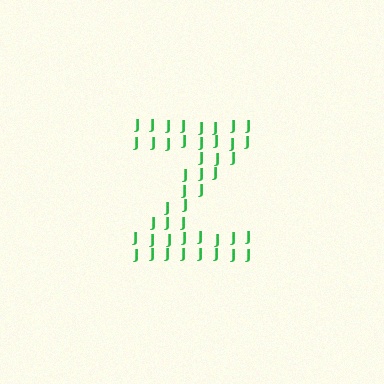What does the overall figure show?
The overall figure shows the letter Z.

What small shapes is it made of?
It is made of small letter J's.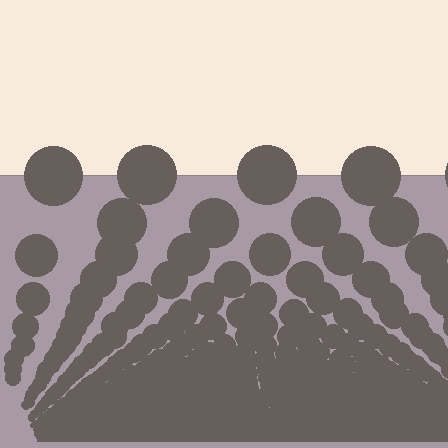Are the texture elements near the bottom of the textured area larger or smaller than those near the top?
Smaller. The gradient is inverted — elements near the bottom are smaller and denser.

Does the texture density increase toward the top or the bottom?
Density increases toward the bottom.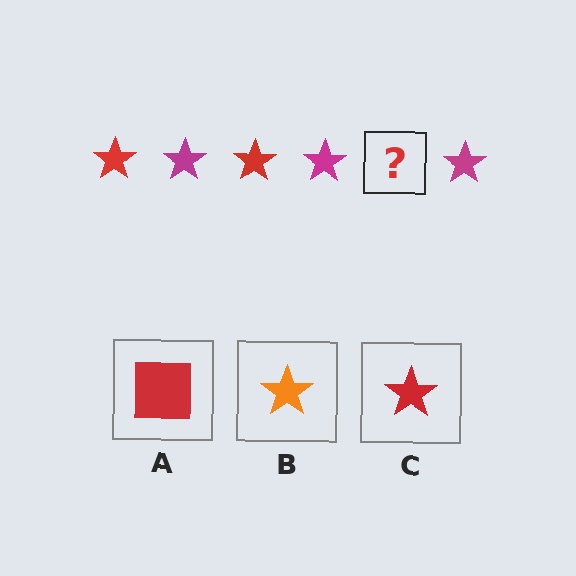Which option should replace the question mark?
Option C.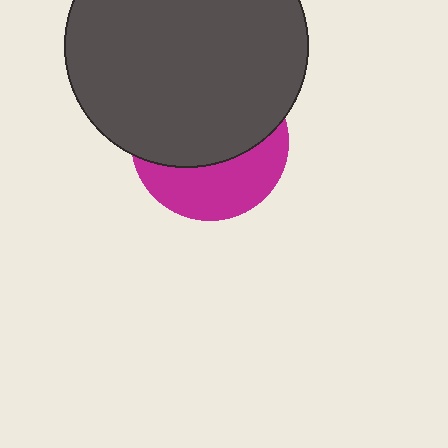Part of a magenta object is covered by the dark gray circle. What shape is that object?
It is a circle.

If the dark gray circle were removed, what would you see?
You would see the complete magenta circle.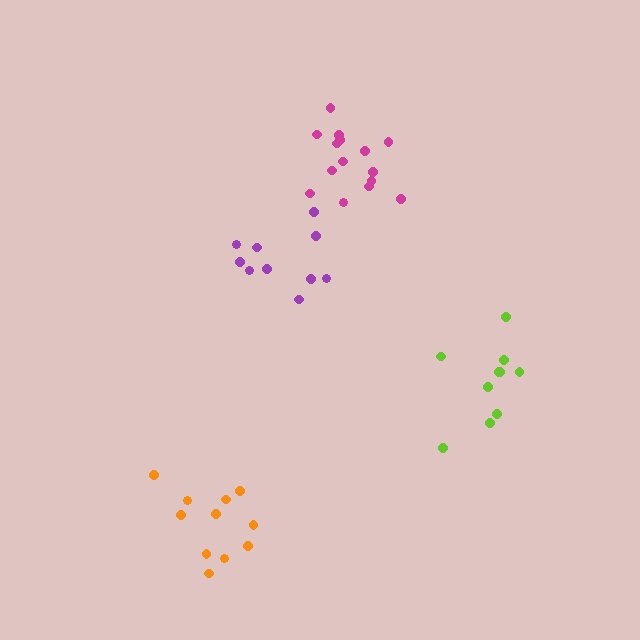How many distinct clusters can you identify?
There are 4 distinct clusters.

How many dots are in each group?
Group 1: 10 dots, Group 2: 10 dots, Group 3: 11 dots, Group 4: 15 dots (46 total).